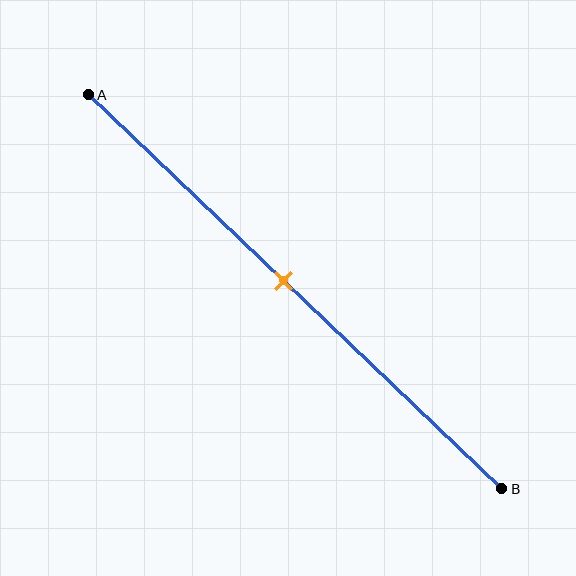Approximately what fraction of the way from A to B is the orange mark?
The orange mark is approximately 45% of the way from A to B.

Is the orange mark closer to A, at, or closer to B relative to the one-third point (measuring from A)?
The orange mark is closer to point B than the one-third point of segment AB.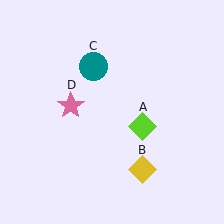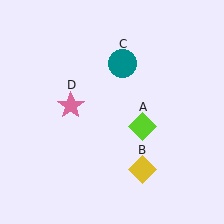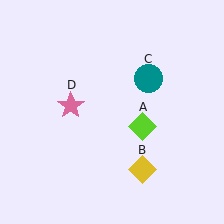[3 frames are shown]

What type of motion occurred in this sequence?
The teal circle (object C) rotated clockwise around the center of the scene.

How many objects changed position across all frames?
1 object changed position: teal circle (object C).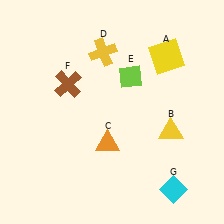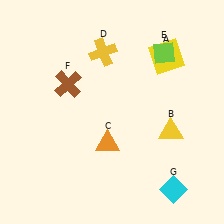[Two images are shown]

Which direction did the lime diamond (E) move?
The lime diamond (E) moved right.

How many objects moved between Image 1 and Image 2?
1 object moved between the two images.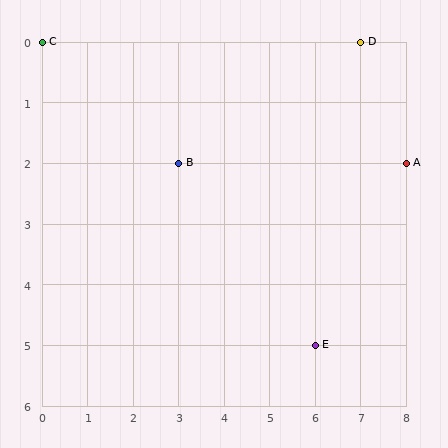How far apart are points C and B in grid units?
Points C and B are 3 columns and 2 rows apart (about 3.6 grid units diagonally).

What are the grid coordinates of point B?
Point B is at grid coordinates (3, 2).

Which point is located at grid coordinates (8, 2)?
Point A is at (8, 2).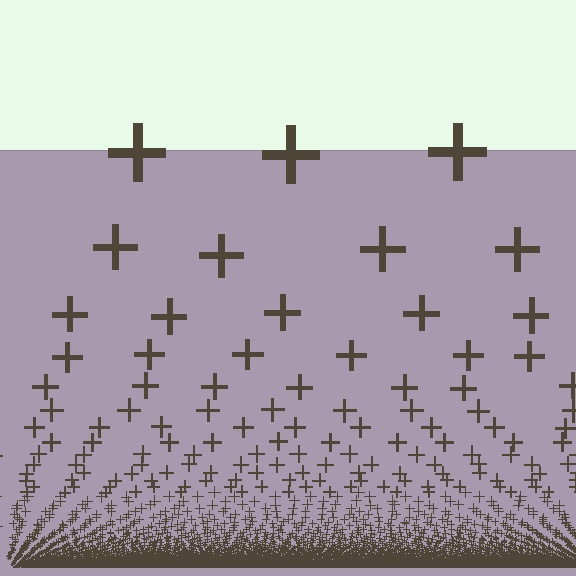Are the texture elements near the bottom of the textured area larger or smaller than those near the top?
Smaller. The gradient is inverted — elements near the bottom are smaller and denser.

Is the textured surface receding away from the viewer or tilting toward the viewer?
The surface appears to tilt toward the viewer. Texture elements get larger and sparser toward the top.